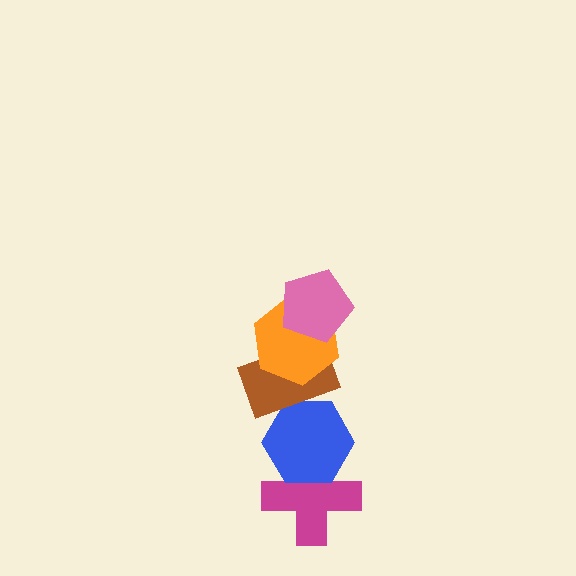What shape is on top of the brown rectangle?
The orange hexagon is on top of the brown rectangle.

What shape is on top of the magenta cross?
The blue hexagon is on top of the magenta cross.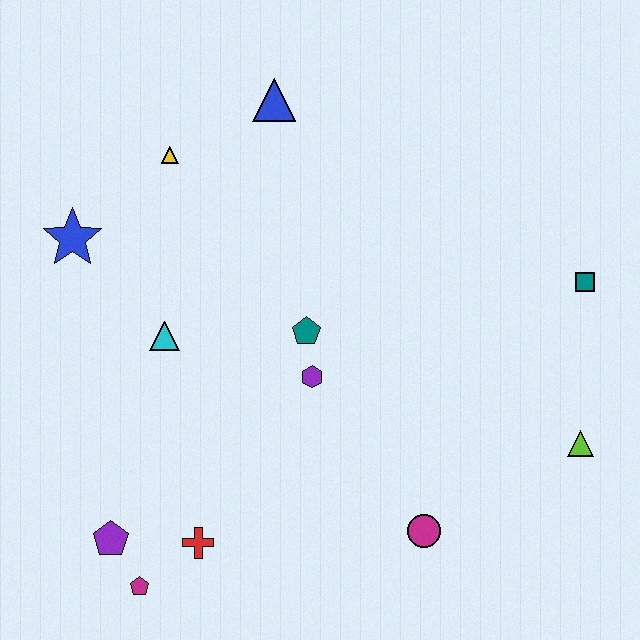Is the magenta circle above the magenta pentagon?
Yes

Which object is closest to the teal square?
The lime triangle is closest to the teal square.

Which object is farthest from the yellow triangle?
The lime triangle is farthest from the yellow triangle.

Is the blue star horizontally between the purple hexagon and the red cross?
No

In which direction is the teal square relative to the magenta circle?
The teal square is above the magenta circle.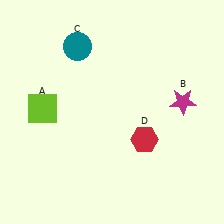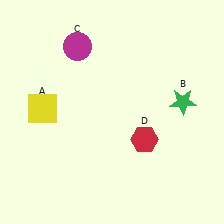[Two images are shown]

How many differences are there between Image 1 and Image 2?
There are 3 differences between the two images.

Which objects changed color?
A changed from lime to yellow. B changed from magenta to green. C changed from teal to magenta.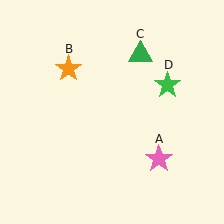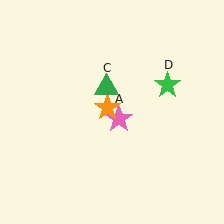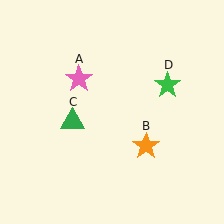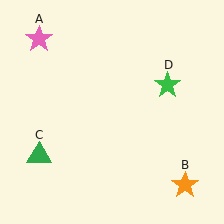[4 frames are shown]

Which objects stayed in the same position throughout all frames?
Green star (object D) remained stationary.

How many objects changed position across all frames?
3 objects changed position: pink star (object A), orange star (object B), green triangle (object C).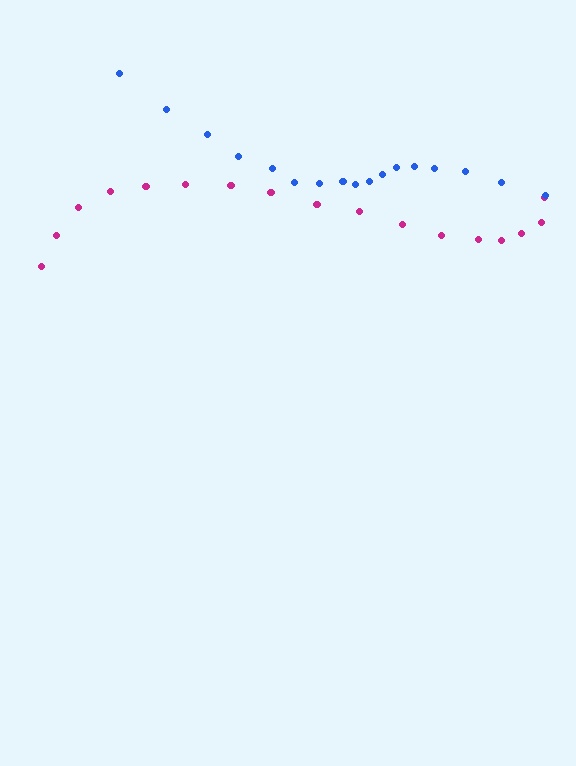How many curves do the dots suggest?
There are 2 distinct paths.